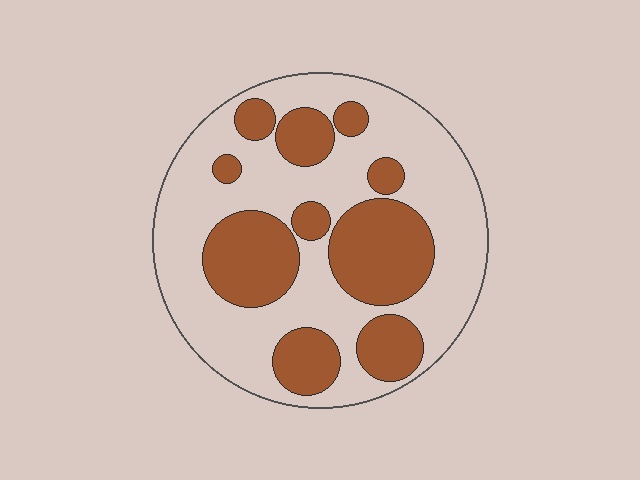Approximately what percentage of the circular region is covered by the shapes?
Approximately 35%.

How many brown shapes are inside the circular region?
10.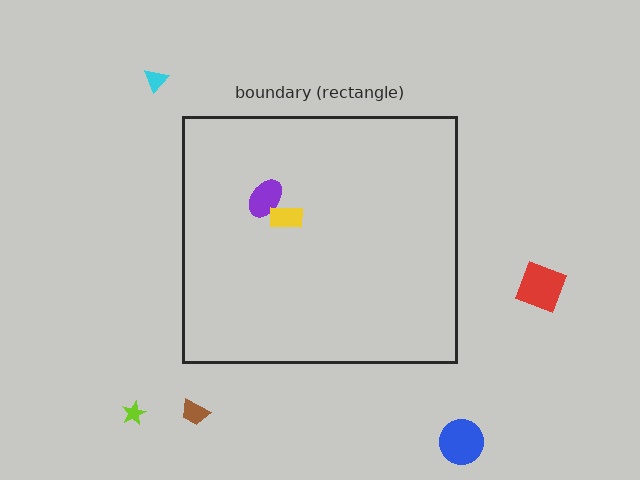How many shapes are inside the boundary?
2 inside, 5 outside.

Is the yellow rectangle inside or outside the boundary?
Inside.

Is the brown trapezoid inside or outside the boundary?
Outside.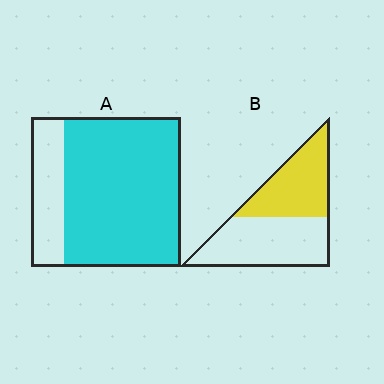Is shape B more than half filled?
No.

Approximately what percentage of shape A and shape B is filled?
A is approximately 80% and B is approximately 45%.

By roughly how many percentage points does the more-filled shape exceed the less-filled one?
By roughly 35 percentage points (A over B).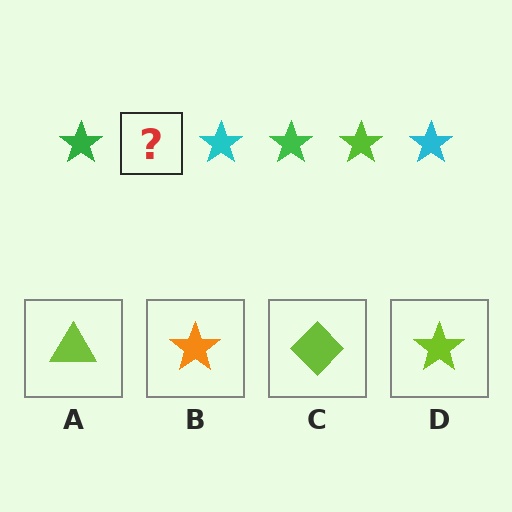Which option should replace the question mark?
Option D.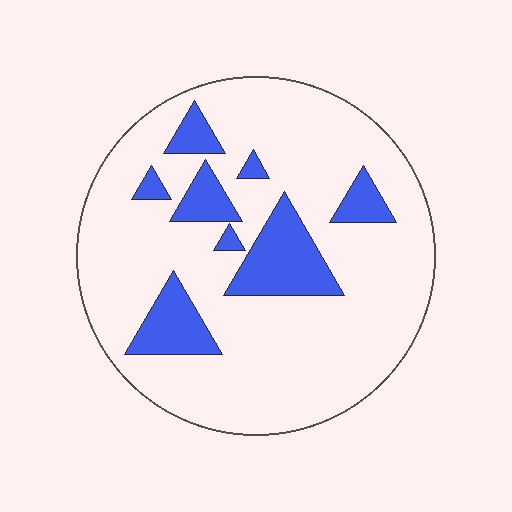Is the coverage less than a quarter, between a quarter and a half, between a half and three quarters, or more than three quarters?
Less than a quarter.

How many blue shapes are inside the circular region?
8.